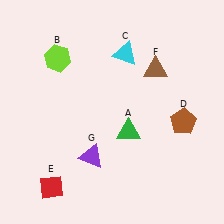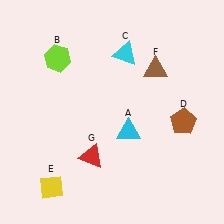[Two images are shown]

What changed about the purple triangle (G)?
In Image 1, G is purple. In Image 2, it changed to red.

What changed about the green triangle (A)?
In Image 1, A is green. In Image 2, it changed to cyan.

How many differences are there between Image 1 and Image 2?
There are 3 differences between the two images.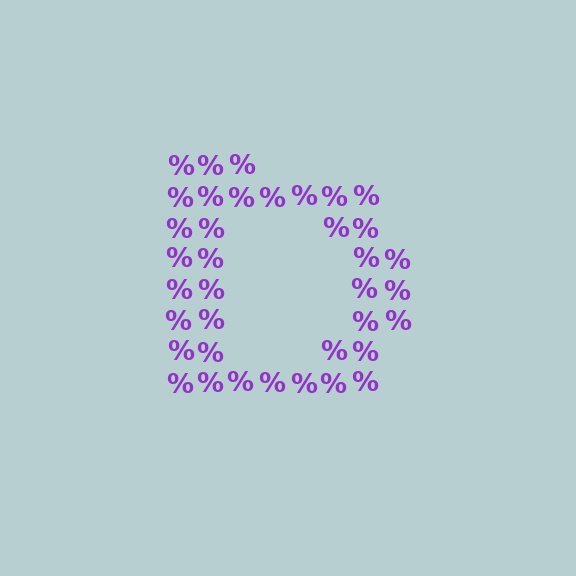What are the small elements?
The small elements are percent signs.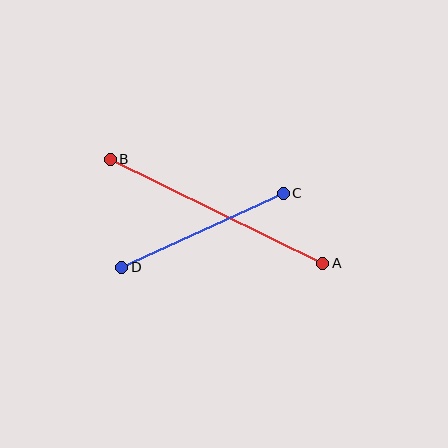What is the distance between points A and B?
The distance is approximately 237 pixels.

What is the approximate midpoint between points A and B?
The midpoint is at approximately (217, 211) pixels.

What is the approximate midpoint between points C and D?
The midpoint is at approximately (202, 230) pixels.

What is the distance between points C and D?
The distance is approximately 178 pixels.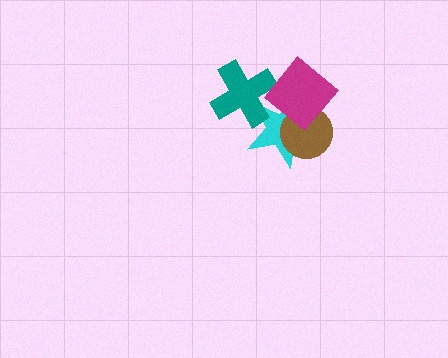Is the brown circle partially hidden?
Yes, it is partially covered by another shape.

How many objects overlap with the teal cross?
2 objects overlap with the teal cross.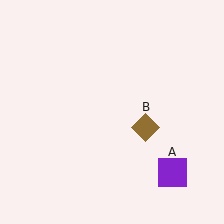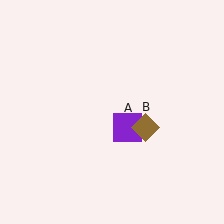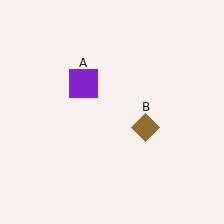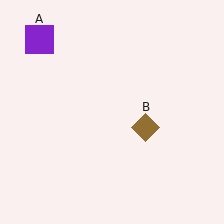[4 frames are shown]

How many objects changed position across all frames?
1 object changed position: purple square (object A).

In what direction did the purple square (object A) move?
The purple square (object A) moved up and to the left.